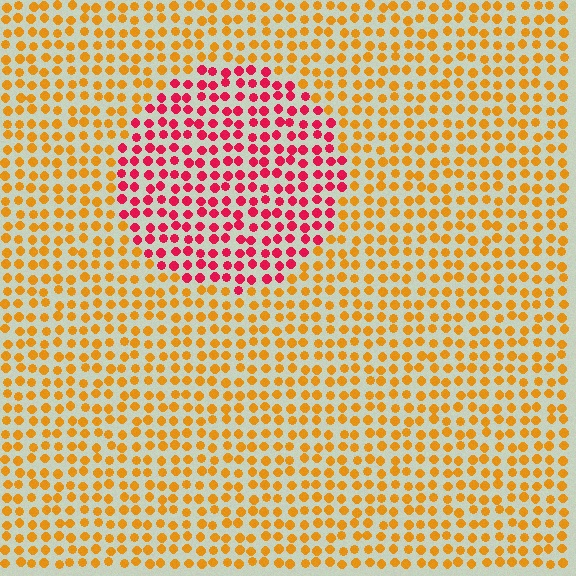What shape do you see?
I see a circle.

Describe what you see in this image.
The image is filled with small orange elements in a uniform arrangement. A circle-shaped region is visible where the elements are tinted to a slightly different hue, forming a subtle color boundary.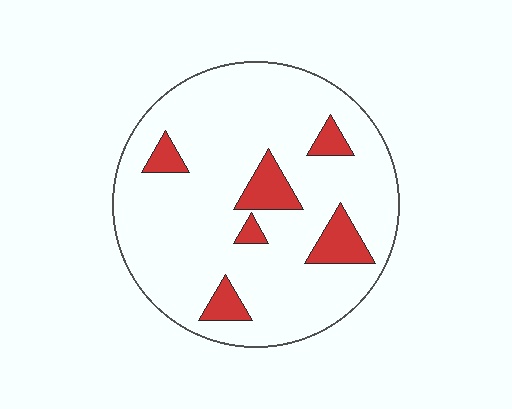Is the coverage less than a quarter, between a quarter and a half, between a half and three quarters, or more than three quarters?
Less than a quarter.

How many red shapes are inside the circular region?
6.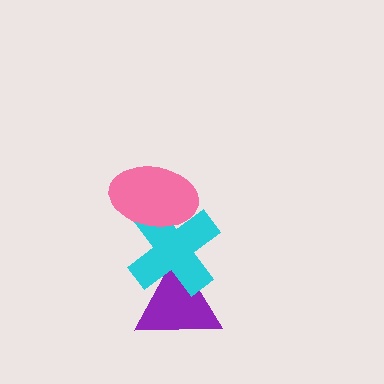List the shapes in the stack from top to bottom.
From top to bottom: the pink ellipse, the cyan cross, the purple triangle.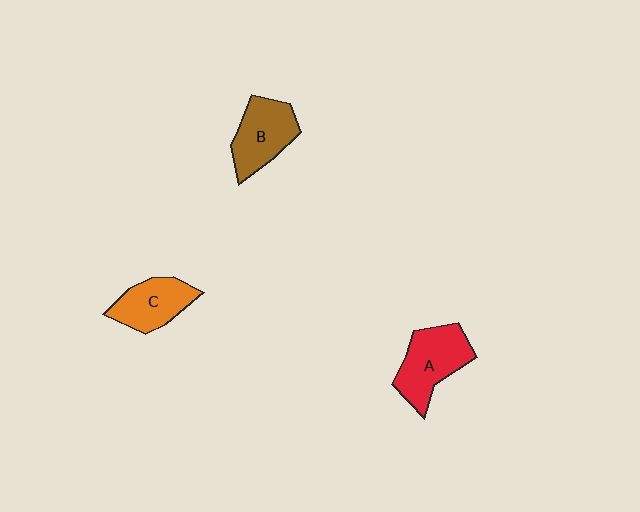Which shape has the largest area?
Shape A (red).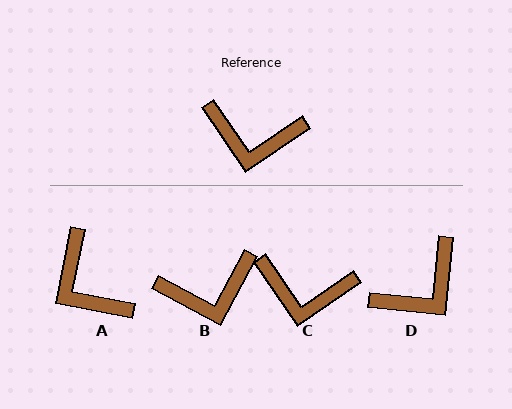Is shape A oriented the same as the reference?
No, it is off by about 46 degrees.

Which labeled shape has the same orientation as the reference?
C.